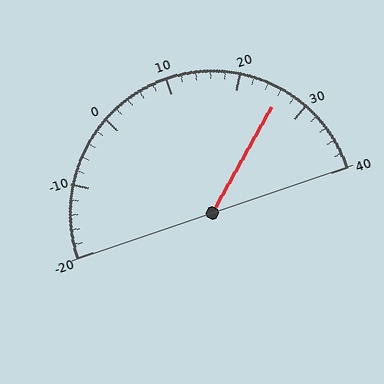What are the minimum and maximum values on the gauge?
The gauge ranges from -20 to 40.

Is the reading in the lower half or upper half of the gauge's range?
The reading is in the upper half of the range (-20 to 40).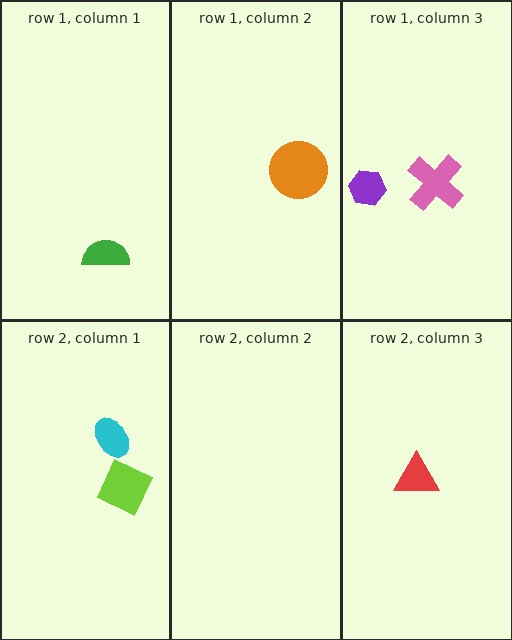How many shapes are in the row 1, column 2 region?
1.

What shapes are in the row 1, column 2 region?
The orange circle.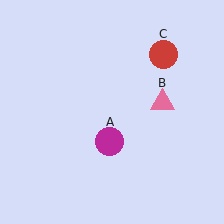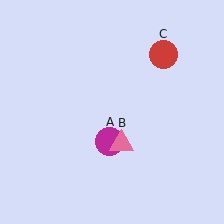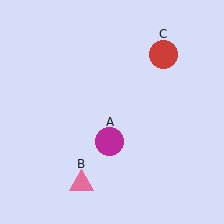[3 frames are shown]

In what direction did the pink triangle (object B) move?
The pink triangle (object B) moved down and to the left.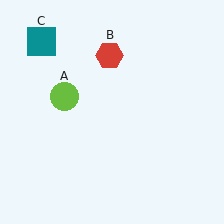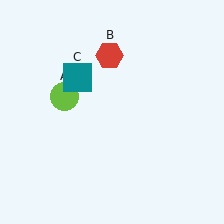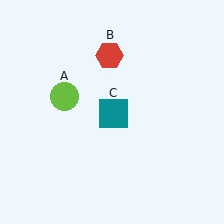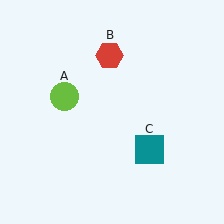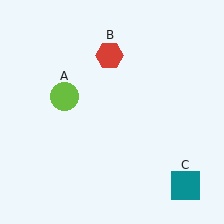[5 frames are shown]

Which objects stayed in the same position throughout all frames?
Lime circle (object A) and red hexagon (object B) remained stationary.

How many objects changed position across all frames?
1 object changed position: teal square (object C).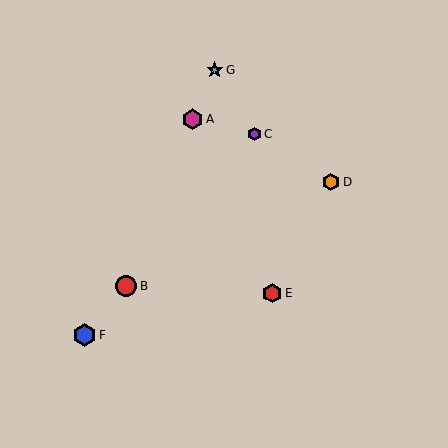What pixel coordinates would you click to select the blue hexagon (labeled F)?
Click at (84, 335) to select the blue hexagon F.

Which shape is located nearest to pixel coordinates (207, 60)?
The cyan star (labeled G) at (215, 70) is nearest to that location.